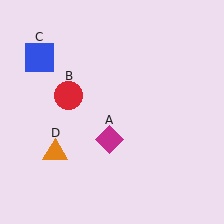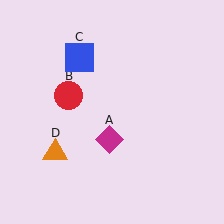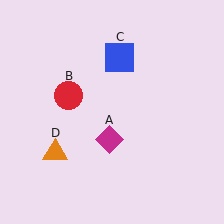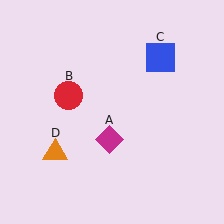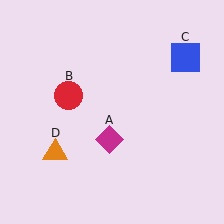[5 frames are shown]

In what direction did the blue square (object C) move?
The blue square (object C) moved right.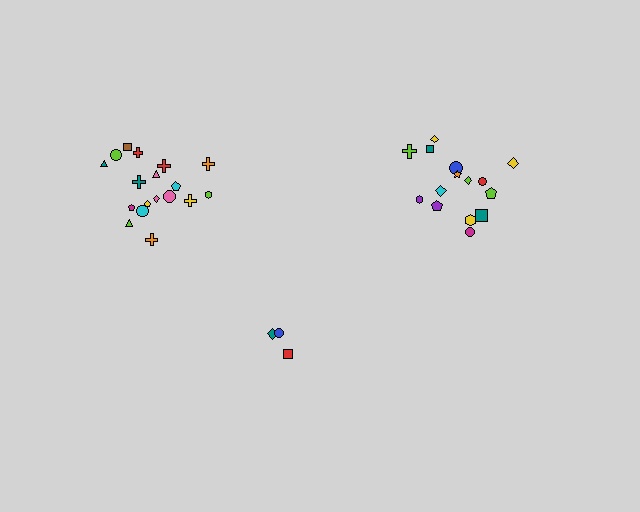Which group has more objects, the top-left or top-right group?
The top-left group.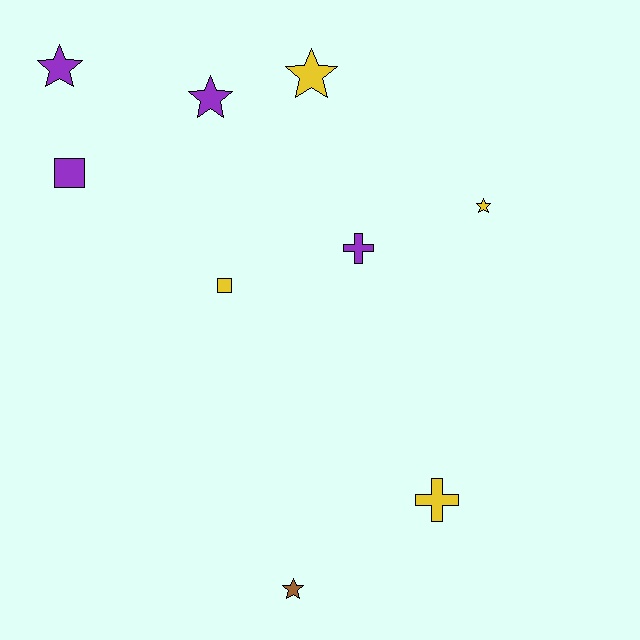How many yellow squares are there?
There is 1 yellow square.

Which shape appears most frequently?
Star, with 5 objects.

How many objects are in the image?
There are 9 objects.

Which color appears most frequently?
Yellow, with 4 objects.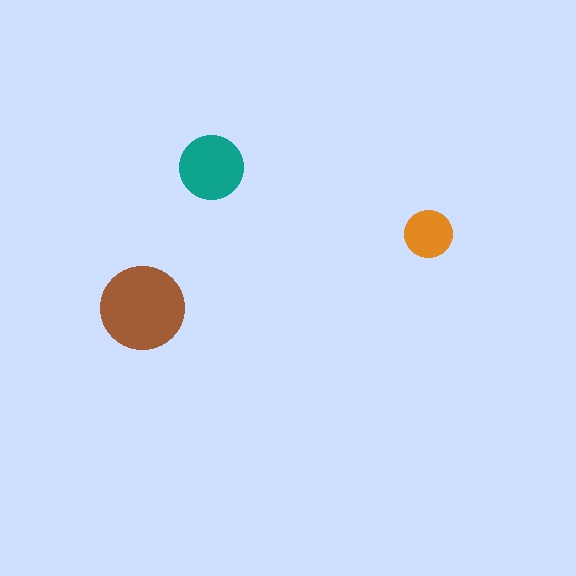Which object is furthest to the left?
The brown circle is leftmost.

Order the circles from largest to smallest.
the brown one, the teal one, the orange one.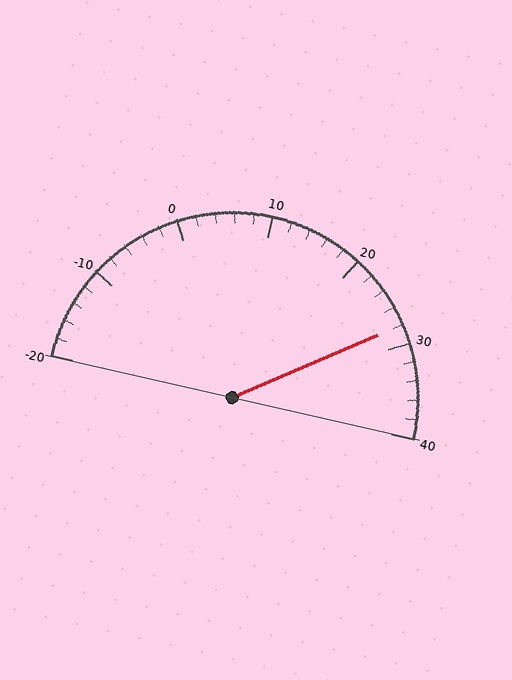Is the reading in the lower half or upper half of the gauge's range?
The reading is in the upper half of the range (-20 to 40).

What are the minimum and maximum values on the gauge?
The gauge ranges from -20 to 40.